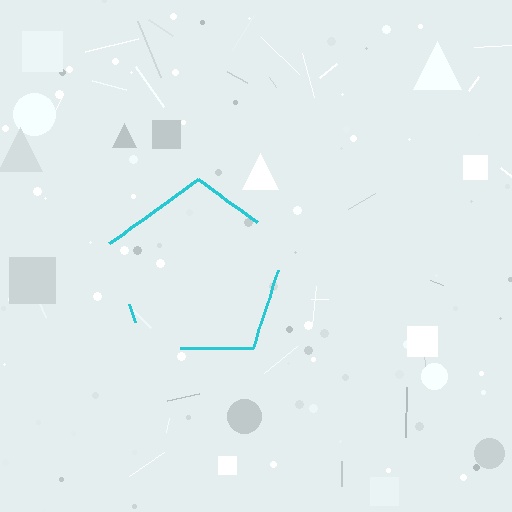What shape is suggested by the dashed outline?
The dashed outline suggests a pentagon.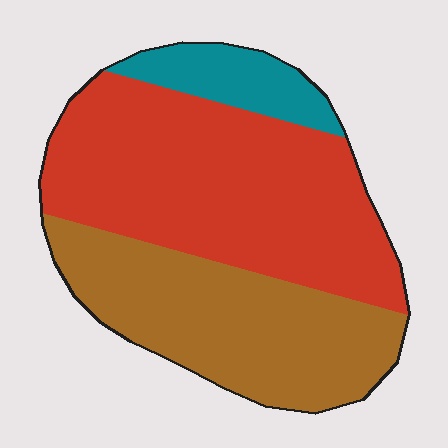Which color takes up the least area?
Teal, at roughly 10%.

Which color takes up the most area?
Red, at roughly 50%.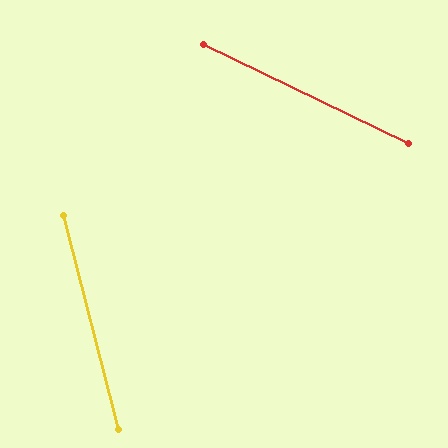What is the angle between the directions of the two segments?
Approximately 50 degrees.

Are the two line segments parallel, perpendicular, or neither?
Neither parallel nor perpendicular — they differ by about 50°.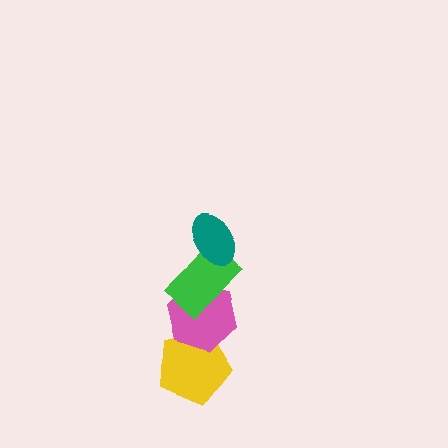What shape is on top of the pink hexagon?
The green rectangle is on top of the pink hexagon.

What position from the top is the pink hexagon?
The pink hexagon is 3rd from the top.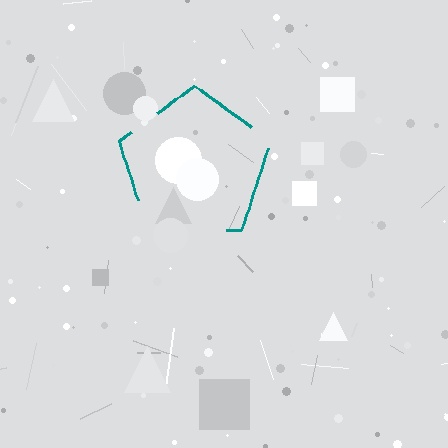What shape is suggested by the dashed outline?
The dashed outline suggests a pentagon.